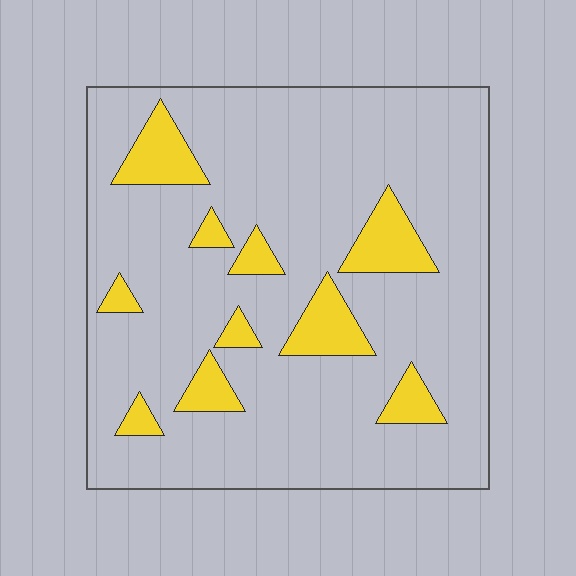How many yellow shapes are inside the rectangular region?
10.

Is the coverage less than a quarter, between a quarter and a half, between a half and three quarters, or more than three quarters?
Less than a quarter.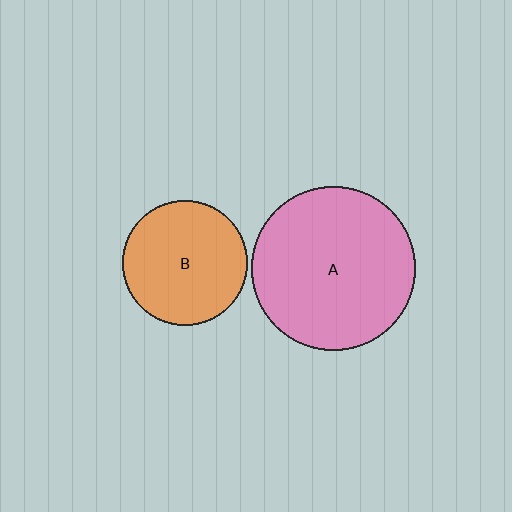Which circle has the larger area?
Circle A (pink).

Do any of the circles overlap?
No, none of the circles overlap.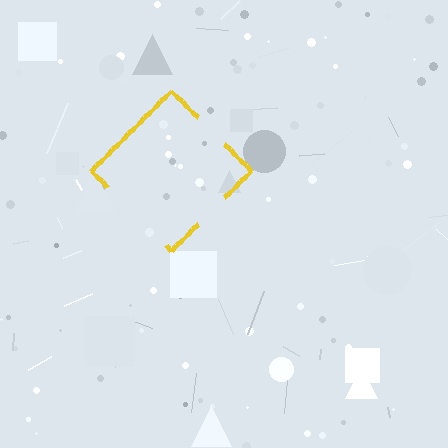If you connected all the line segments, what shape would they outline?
They would outline a diamond.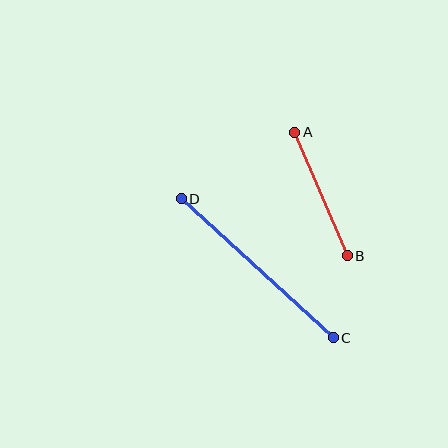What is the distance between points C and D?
The distance is approximately 206 pixels.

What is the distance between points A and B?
The distance is approximately 134 pixels.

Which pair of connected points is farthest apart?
Points C and D are farthest apart.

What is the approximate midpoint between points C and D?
The midpoint is at approximately (257, 268) pixels.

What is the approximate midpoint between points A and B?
The midpoint is at approximately (321, 194) pixels.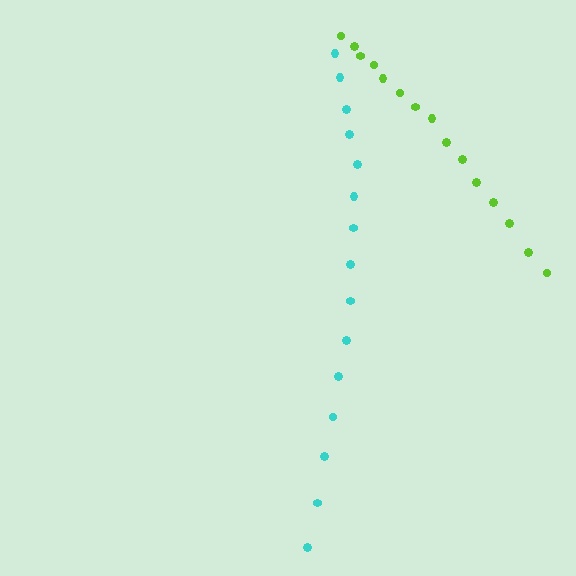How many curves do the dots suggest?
There are 2 distinct paths.